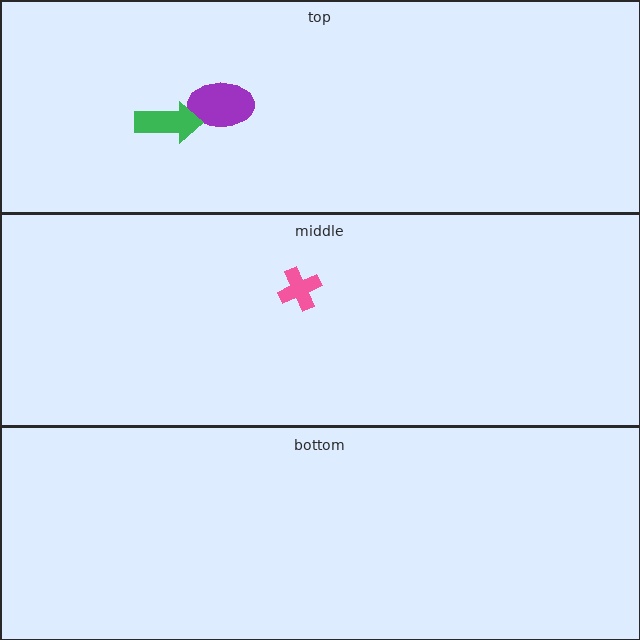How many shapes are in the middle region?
1.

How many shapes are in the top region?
2.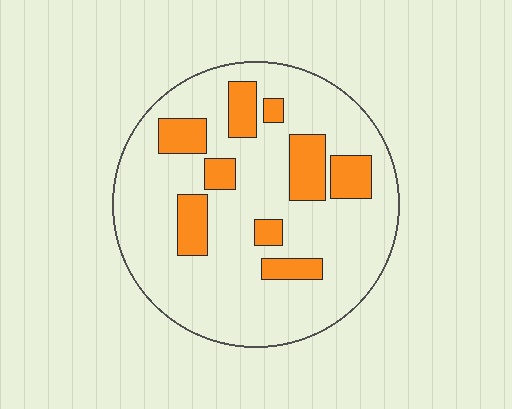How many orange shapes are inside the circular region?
9.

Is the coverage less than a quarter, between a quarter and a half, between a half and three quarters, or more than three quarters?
Less than a quarter.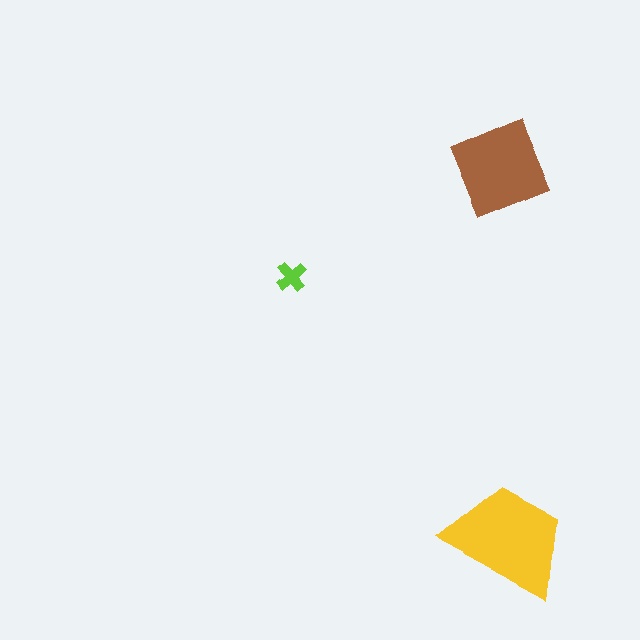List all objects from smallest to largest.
The lime cross, the brown diamond, the yellow trapezoid.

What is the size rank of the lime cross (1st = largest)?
3rd.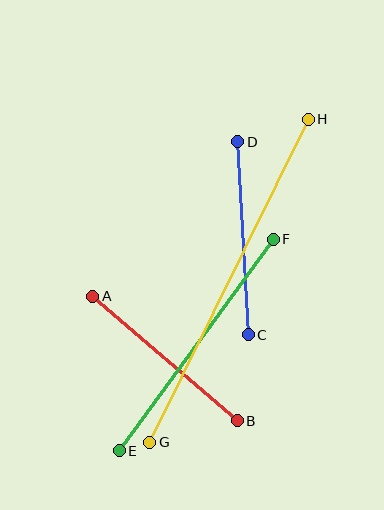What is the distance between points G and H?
The distance is approximately 360 pixels.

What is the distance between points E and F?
The distance is approximately 261 pixels.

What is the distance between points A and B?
The distance is approximately 190 pixels.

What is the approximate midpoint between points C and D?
The midpoint is at approximately (243, 238) pixels.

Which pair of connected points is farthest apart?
Points G and H are farthest apart.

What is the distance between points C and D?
The distance is approximately 193 pixels.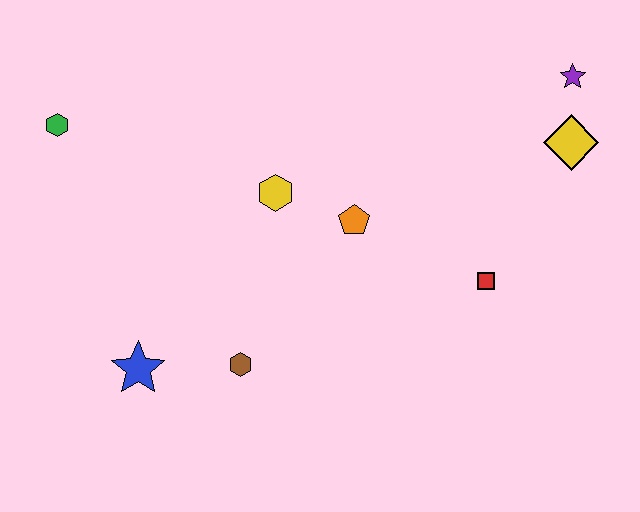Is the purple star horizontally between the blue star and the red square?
No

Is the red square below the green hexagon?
Yes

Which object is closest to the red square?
The orange pentagon is closest to the red square.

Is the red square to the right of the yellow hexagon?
Yes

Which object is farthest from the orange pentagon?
The green hexagon is farthest from the orange pentagon.